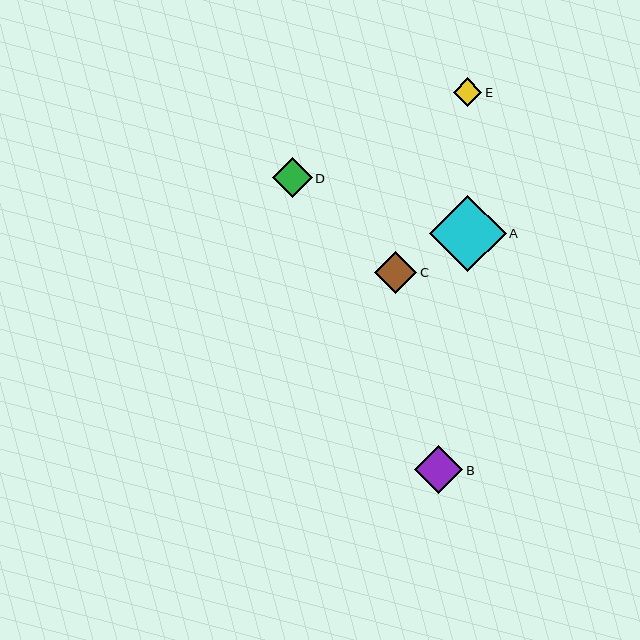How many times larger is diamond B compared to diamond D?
Diamond B is approximately 1.2 times the size of diamond D.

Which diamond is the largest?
Diamond A is the largest with a size of approximately 76 pixels.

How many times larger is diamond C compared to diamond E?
Diamond C is approximately 1.5 times the size of diamond E.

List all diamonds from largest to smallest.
From largest to smallest: A, B, C, D, E.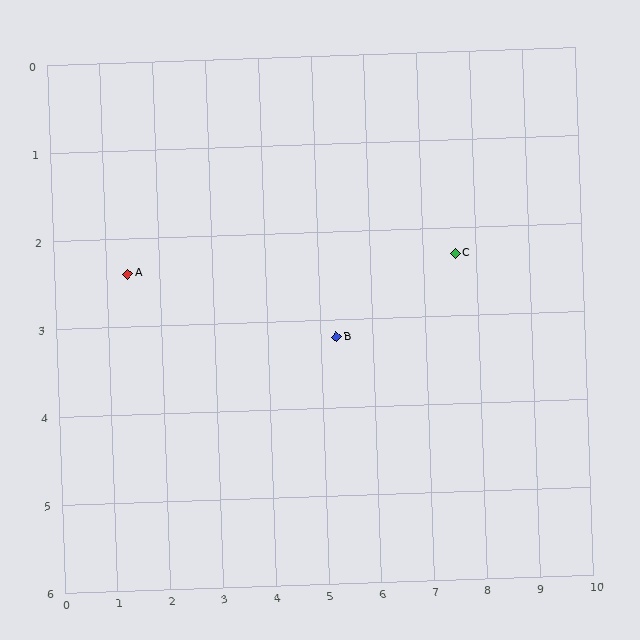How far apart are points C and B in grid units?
Points C and B are about 2.5 grid units apart.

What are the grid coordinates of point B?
Point B is at approximately (5.3, 3.2).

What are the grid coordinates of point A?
Point A is at approximately (1.4, 2.4).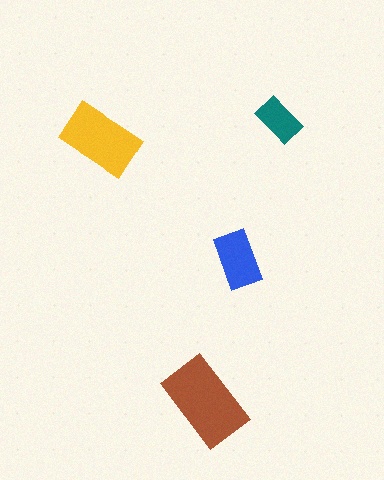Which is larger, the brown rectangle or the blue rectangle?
The brown one.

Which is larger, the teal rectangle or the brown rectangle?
The brown one.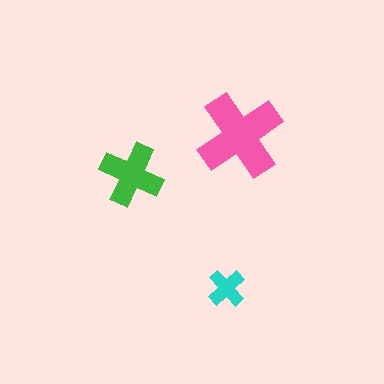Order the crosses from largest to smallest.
the pink one, the green one, the cyan one.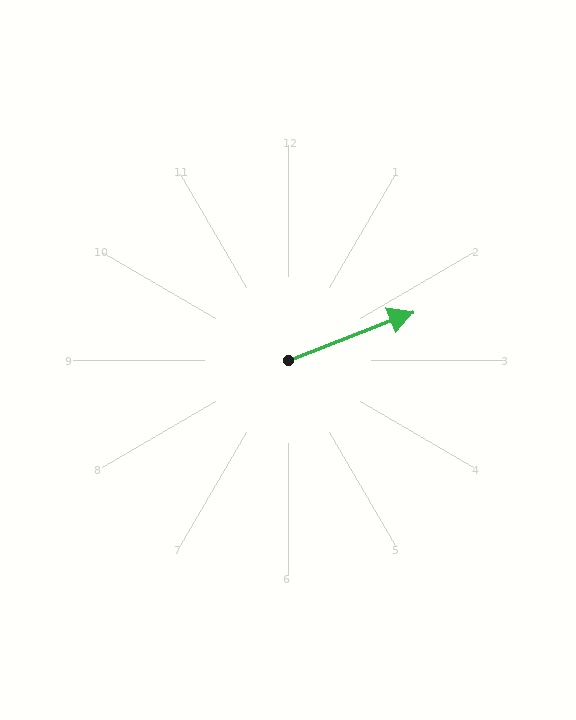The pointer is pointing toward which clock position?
Roughly 2 o'clock.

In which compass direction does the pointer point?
East.